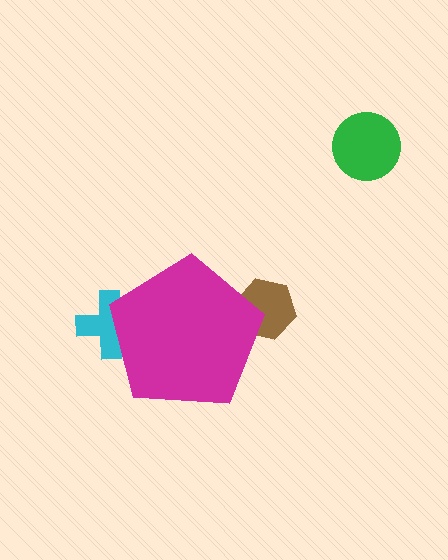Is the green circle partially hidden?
No, the green circle is fully visible.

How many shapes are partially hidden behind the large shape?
2 shapes are partially hidden.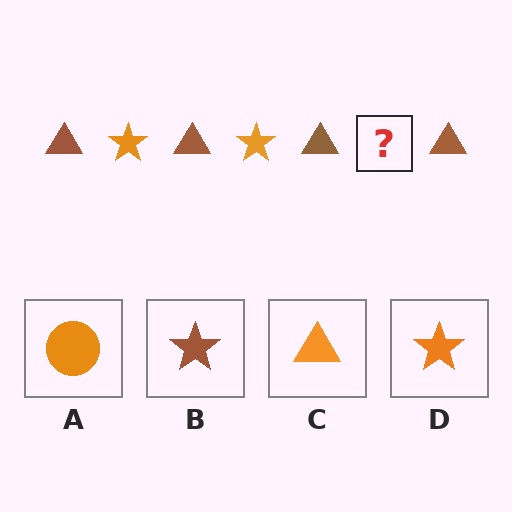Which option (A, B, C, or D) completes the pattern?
D.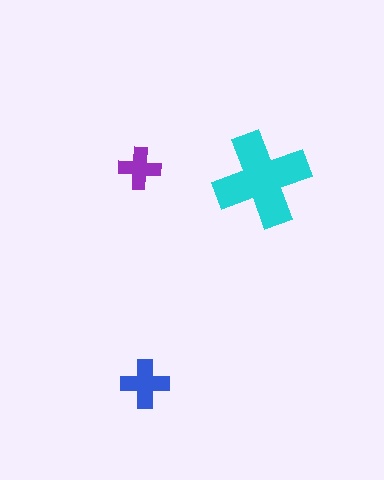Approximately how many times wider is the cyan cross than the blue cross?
About 2 times wider.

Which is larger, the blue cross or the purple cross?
The blue one.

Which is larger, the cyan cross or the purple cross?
The cyan one.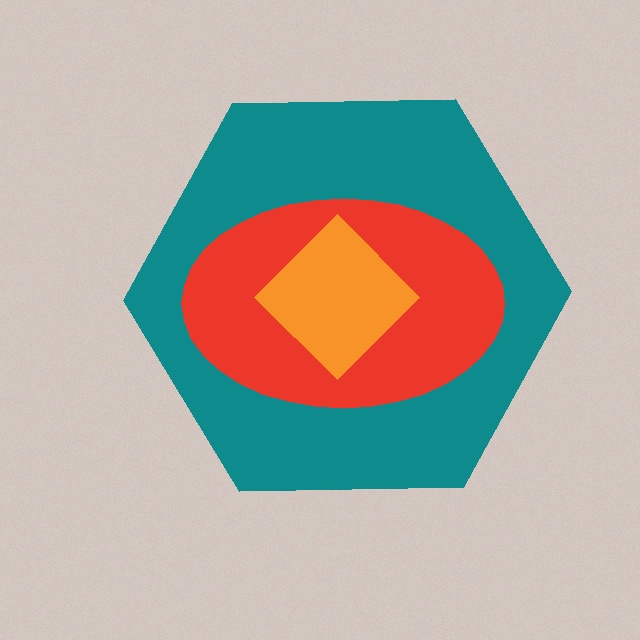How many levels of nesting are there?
3.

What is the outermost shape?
The teal hexagon.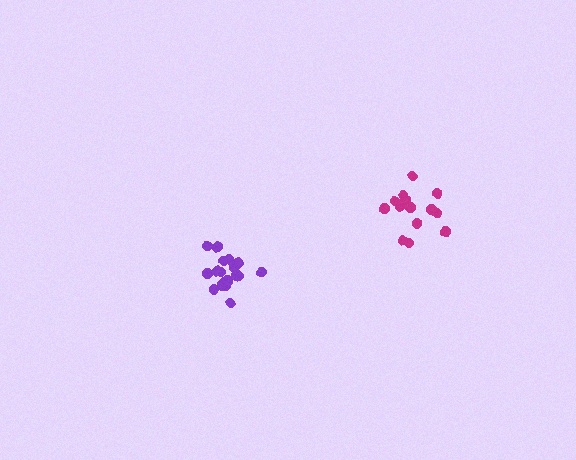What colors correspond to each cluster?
The clusters are colored: purple, magenta.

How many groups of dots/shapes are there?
There are 2 groups.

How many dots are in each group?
Group 1: 18 dots, Group 2: 16 dots (34 total).